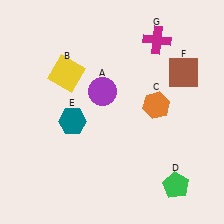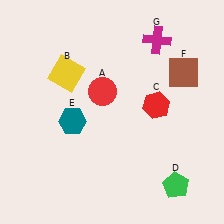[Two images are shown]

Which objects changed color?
A changed from purple to red. C changed from orange to red.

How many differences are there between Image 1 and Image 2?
There are 2 differences between the two images.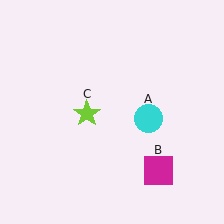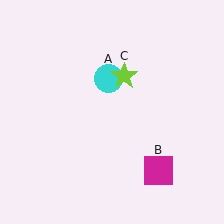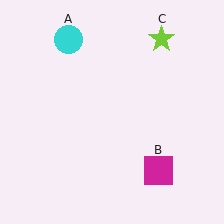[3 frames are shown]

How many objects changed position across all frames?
2 objects changed position: cyan circle (object A), lime star (object C).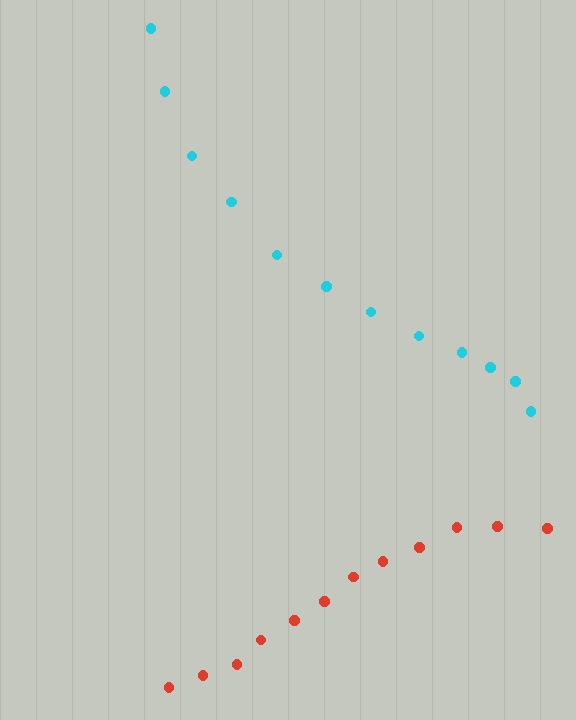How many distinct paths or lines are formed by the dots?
There are 2 distinct paths.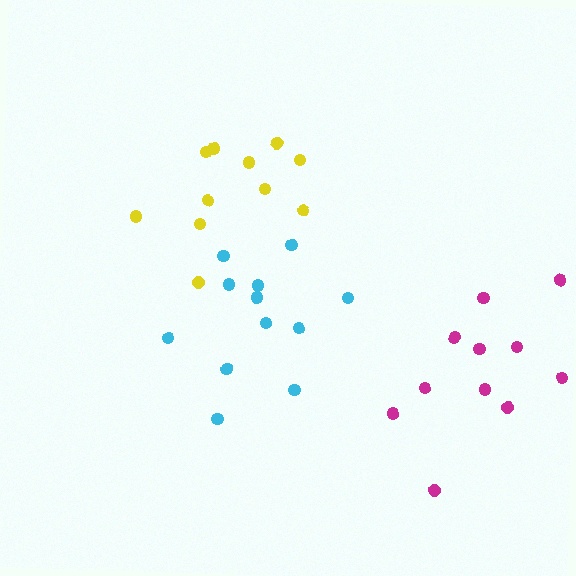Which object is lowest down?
The cyan cluster is bottommost.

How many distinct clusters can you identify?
There are 3 distinct clusters.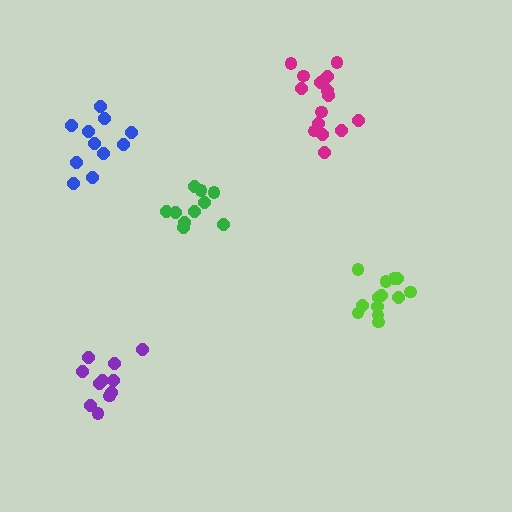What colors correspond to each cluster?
The clusters are colored: lime, purple, green, magenta, blue.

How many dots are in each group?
Group 1: 13 dots, Group 2: 11 dots, Group 3: 10 dots, Group 4: 16 dots, Group 5: 11 dots (61 total).